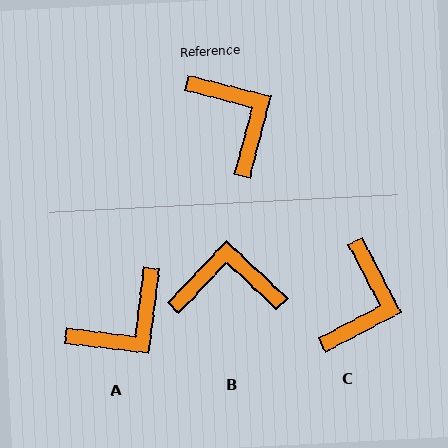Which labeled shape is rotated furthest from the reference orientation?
A, about 83 degrees away.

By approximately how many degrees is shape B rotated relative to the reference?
Approximately 61 degrees counter-clockwise.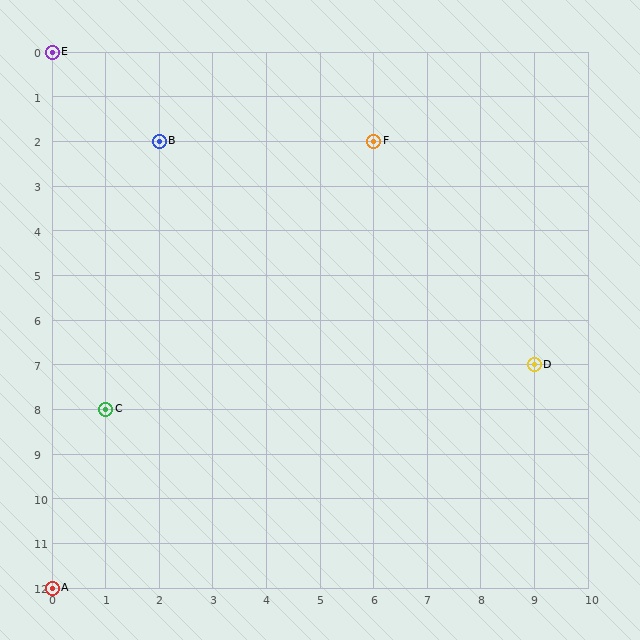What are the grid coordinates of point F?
Point F is at grid coordinates (6, 2).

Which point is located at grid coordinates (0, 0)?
Point E is at (0, 0).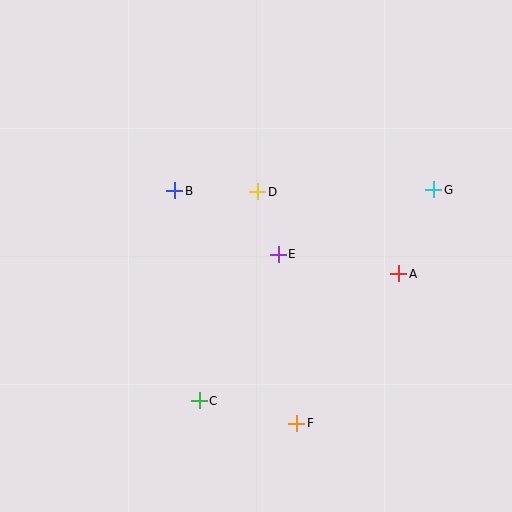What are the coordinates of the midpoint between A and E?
The midpoint between A and E is at (338, 264).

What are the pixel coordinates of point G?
Point G is at (434, 190).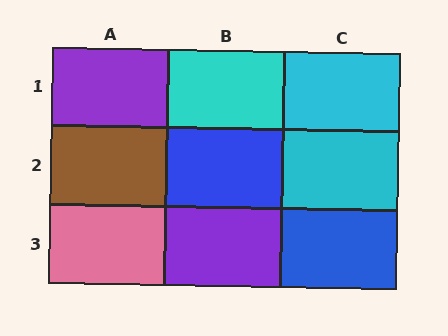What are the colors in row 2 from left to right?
Brown, blue, cyan.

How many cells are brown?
1 cell is brown.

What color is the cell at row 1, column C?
Cyan.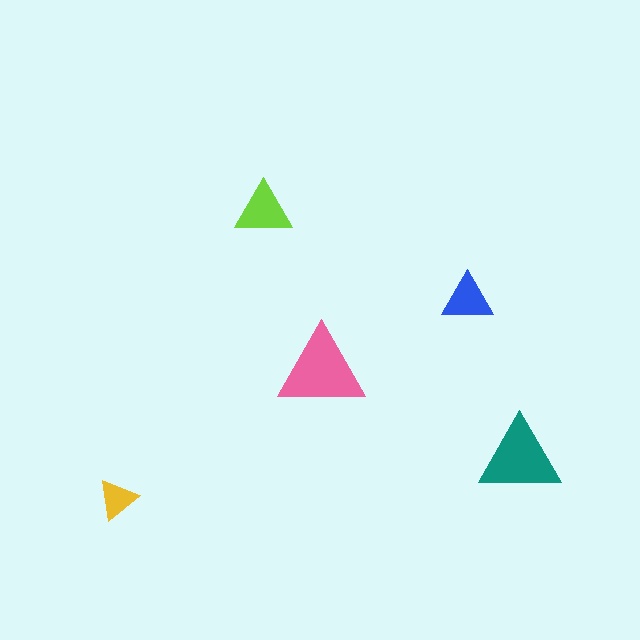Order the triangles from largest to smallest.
the pink one, the teal one, the lime one, the blue one, the yellow one.